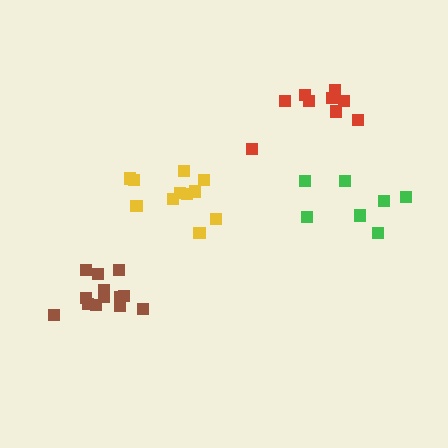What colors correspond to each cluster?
The clusters are colored: green, red, yellow, brown.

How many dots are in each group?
Group 1: 7 dots, Group 2: 9 dots, Group 3: 11 dots, Group 4: 13 dots (40 total).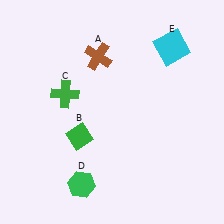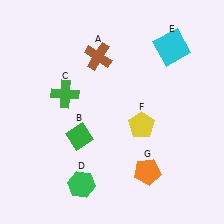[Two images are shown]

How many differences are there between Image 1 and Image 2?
There are 2 differences between the two images.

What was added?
A yellow pentagon (F), an orange pentagon (G) were added in Image 2.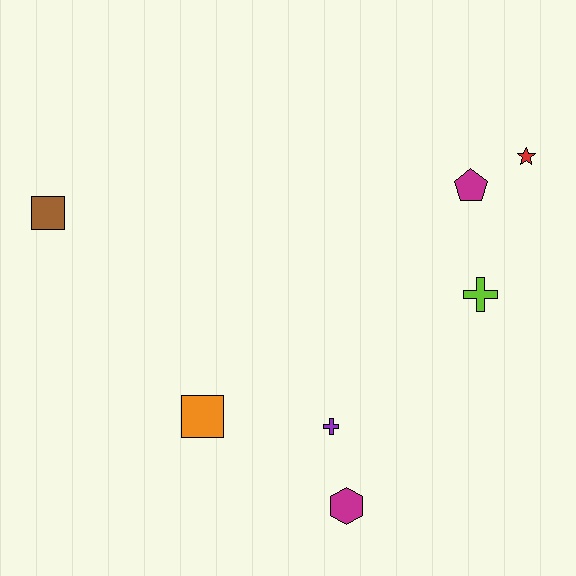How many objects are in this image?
There are 7 objects.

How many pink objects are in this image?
There are no pink objects.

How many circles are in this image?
There are no circles.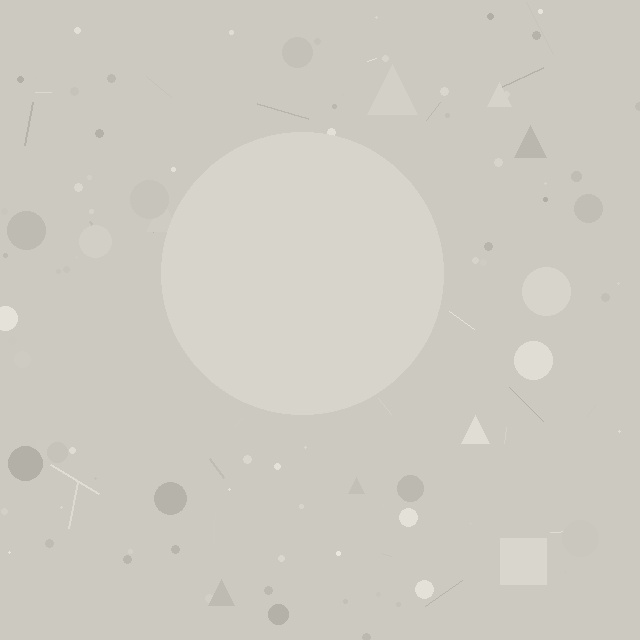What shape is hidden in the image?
A circle is hidden in the image.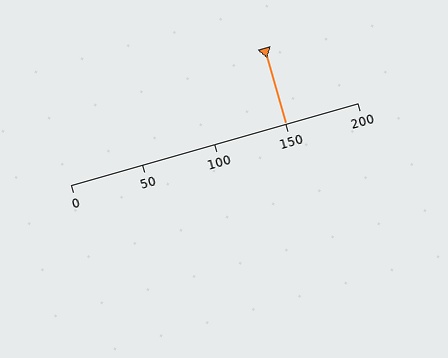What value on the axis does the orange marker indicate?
The marker indicates approximately 150.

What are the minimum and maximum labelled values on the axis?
The axis runs from 0 to 200.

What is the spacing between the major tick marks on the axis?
The major ticks are spaced 50 apart.